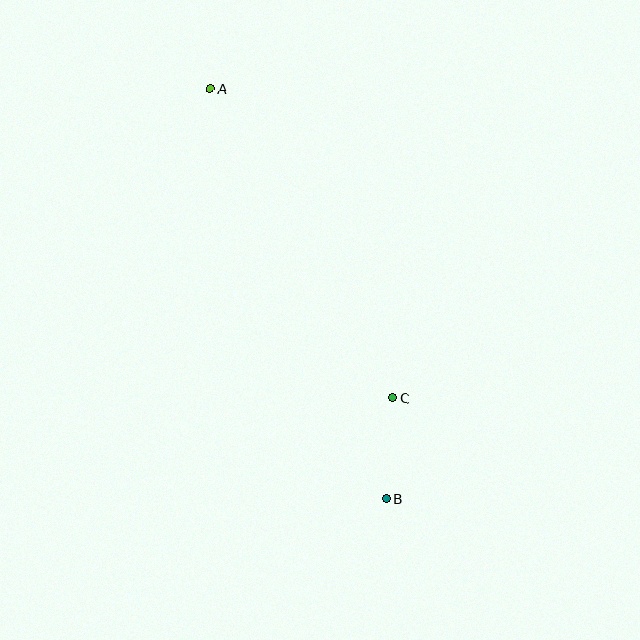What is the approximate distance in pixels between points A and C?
The distance between A and C is approximately 359 pixels.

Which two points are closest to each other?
Points B and C are closest to each other.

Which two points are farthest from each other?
Points A and B are farthest from each other.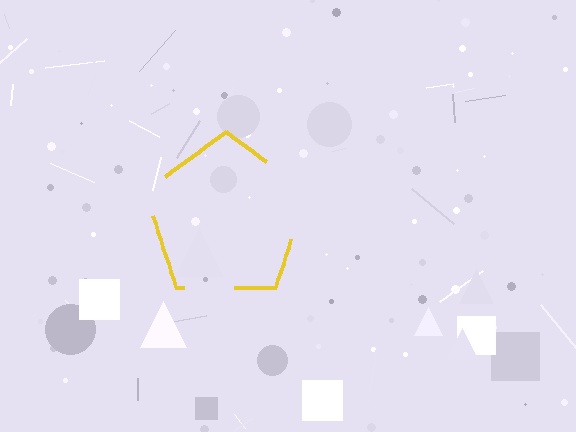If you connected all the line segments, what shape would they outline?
They would outline a pentagon.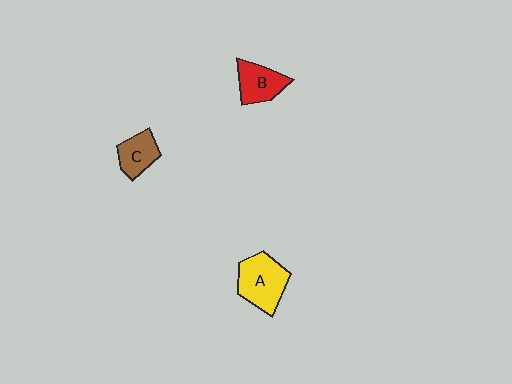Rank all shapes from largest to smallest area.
From largest to smallest: A (yellow), B (red), C (brown).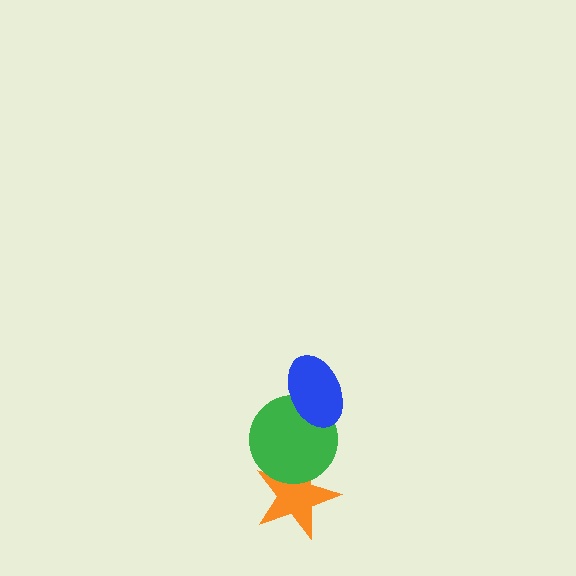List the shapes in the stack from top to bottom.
From top to bottom: the blue ellipse, the green circle, the orange star.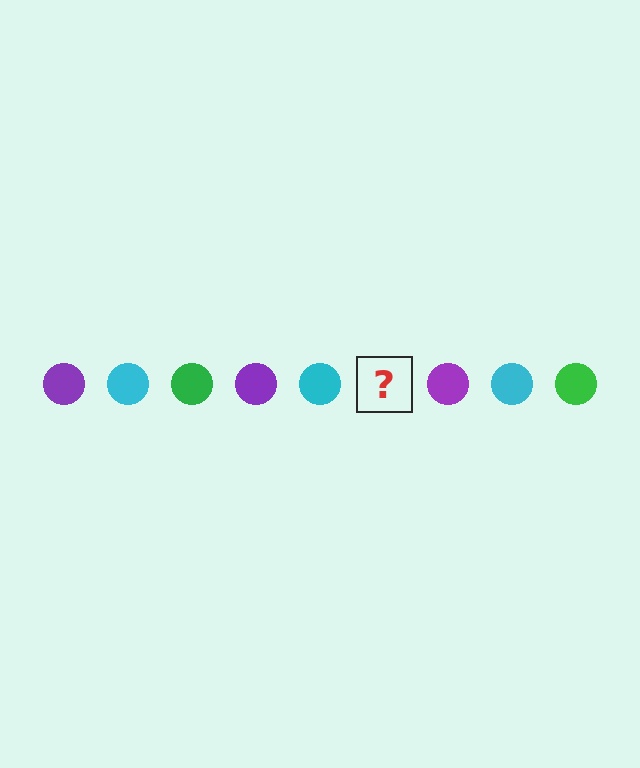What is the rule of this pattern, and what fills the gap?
The rule is that the pattern cycles through purple, cyan, green circles. The gap should be filled with a green circle.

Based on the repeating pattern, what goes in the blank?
The blank should be a green circle.